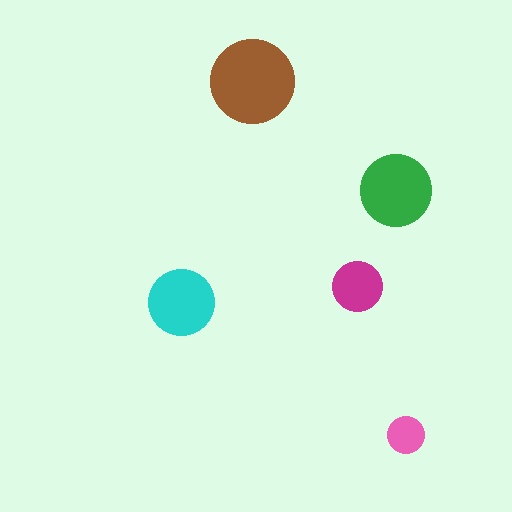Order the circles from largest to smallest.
the brown one, the green one, the cyan one, the magenta one, the pink one.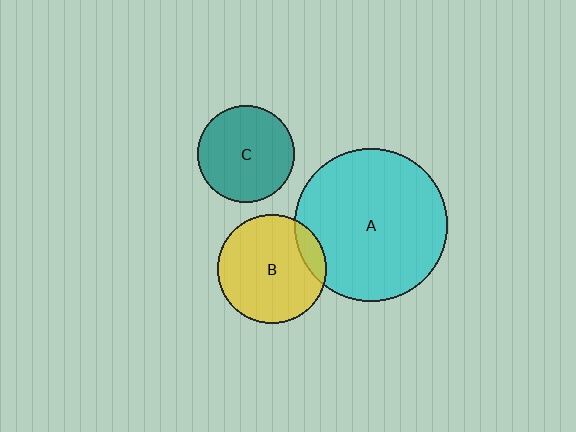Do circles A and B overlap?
Yes.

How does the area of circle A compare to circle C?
Approximately 2.5 times.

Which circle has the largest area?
Circle A (cyan).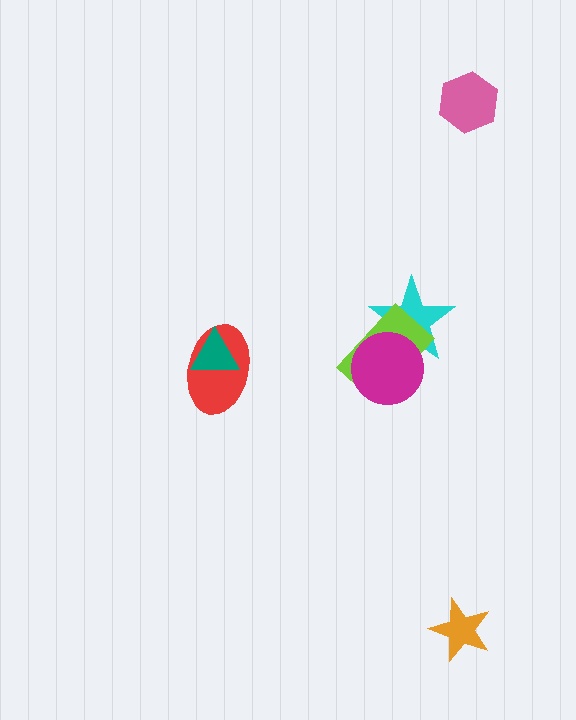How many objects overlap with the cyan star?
2 objects overlap with the cyan star.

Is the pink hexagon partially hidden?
No, no other shape covers it.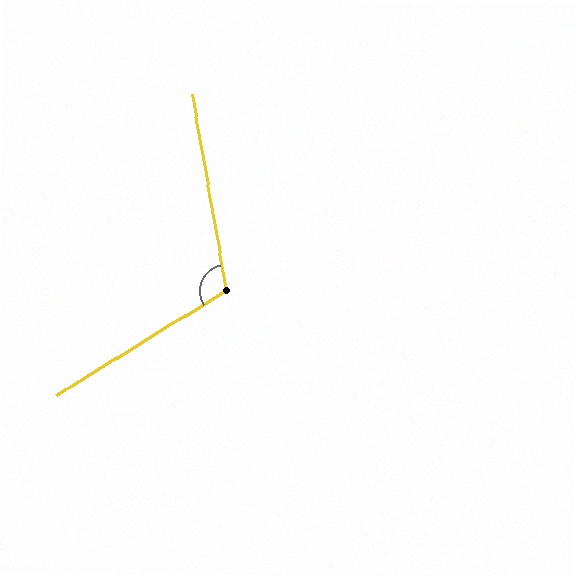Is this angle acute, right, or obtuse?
It is obtuse.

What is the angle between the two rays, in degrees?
Approximately 112 degrees.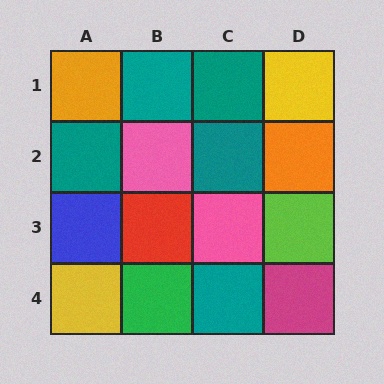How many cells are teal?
5 cells are teal.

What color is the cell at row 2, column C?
Teal.